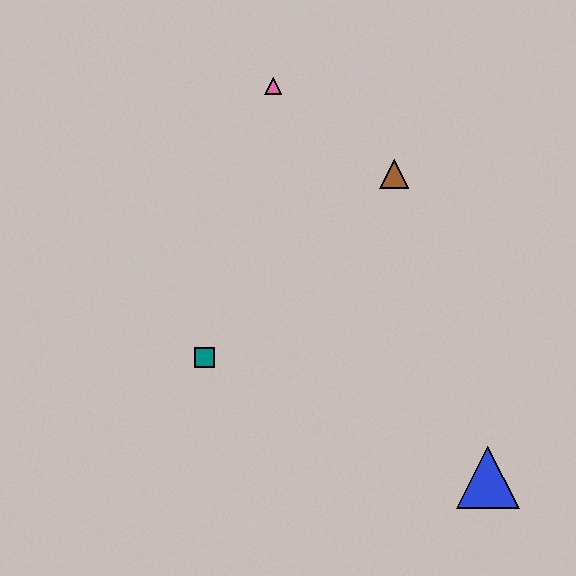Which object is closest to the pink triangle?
The brown triangle is closest to the pink triangle.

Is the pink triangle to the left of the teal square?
No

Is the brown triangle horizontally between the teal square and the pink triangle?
No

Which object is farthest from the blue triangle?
The pink triangle is farthest from the blue triangle.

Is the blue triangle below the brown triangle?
Yes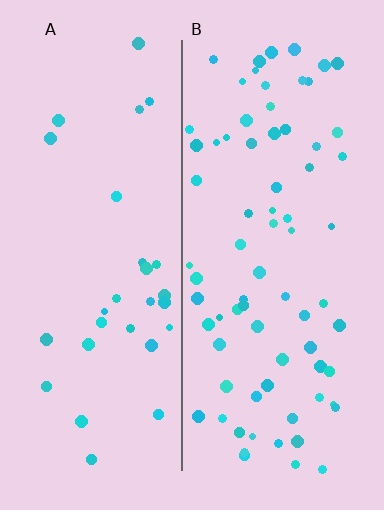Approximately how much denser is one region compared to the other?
Approximately 2.5× — region B over region A.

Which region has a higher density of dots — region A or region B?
B (the right).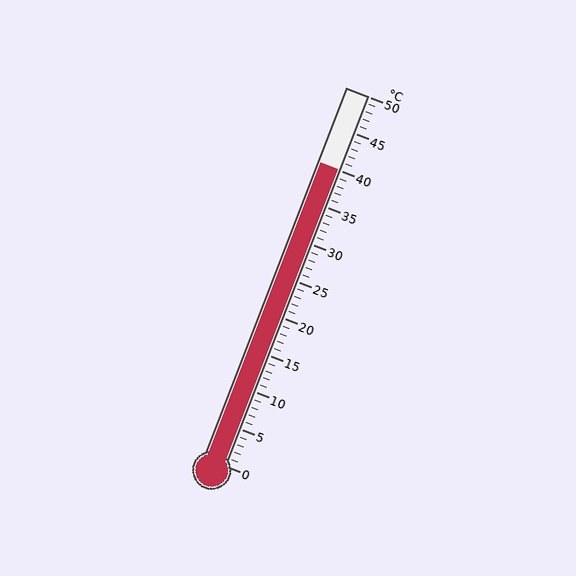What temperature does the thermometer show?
The thermometer shows approximately 40°C.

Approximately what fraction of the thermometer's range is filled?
The thermometer is filled to approximately 80% of its range.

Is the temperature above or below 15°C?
The temperature is above 15°C.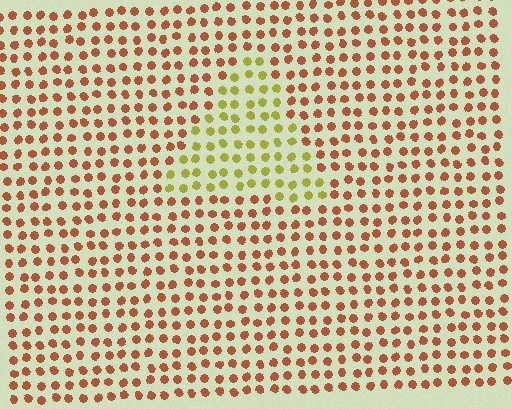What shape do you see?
I see a triangle.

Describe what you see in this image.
The image is filled with small brown elements in a uniform arrangement. A triangle-shaped region is visible where the elements are tinted to a slightly different hue, forming a subtle color boundary.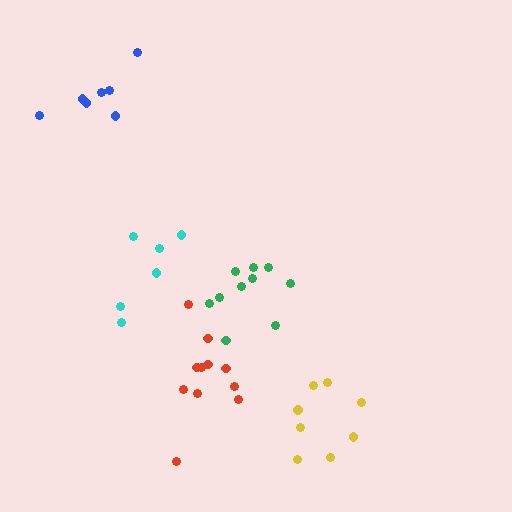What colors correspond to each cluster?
The clusters are colored: green, blue, red, cyan, yellow.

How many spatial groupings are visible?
There are 5 spatial groupings.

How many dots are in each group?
Group 1: 10 dots, Group 2: 7 dots, Group 3: 11 dots, Group 4: 6 dots, Group 5: 8 dots (42 total).